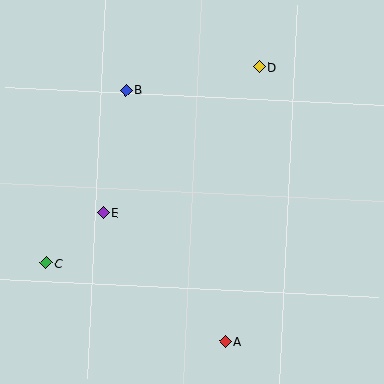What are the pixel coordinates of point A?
Point A is at (225, 341).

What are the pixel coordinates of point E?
Point E is at (103, 212).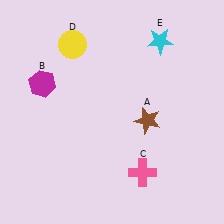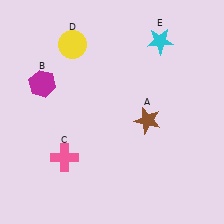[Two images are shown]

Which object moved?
The pink cross (C) moved left.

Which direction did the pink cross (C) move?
The pink cross (C) moved left.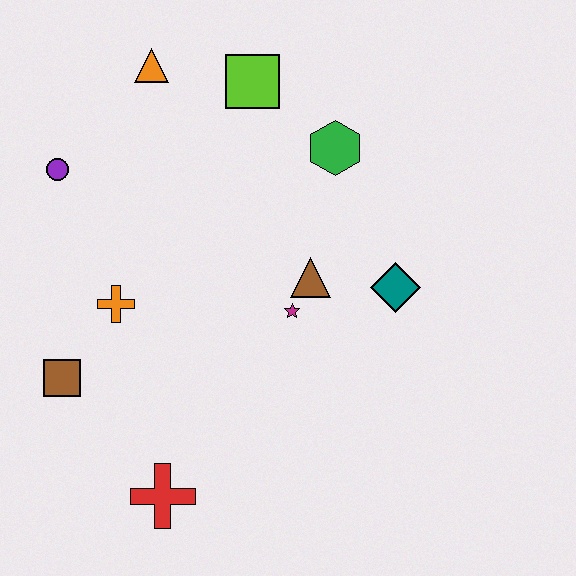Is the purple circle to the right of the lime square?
No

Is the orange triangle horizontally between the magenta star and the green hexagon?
No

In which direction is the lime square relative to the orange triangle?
The lime square is to the right of the orange triangle.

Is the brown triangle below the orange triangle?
Yes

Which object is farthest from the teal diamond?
The purple circle is farthest from the teal diamond.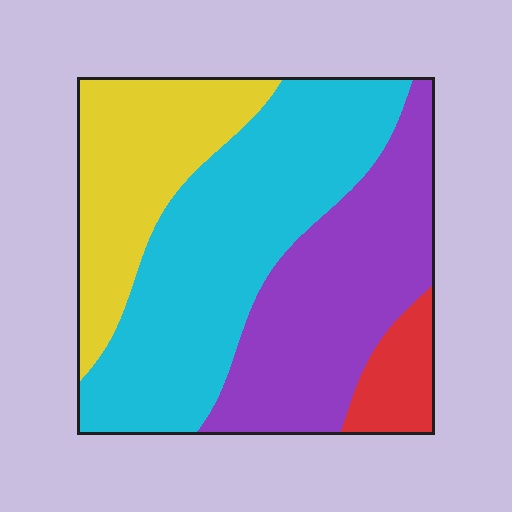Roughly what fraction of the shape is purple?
Purple covers about 30% of the shape.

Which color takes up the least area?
Red, at roughly 5%.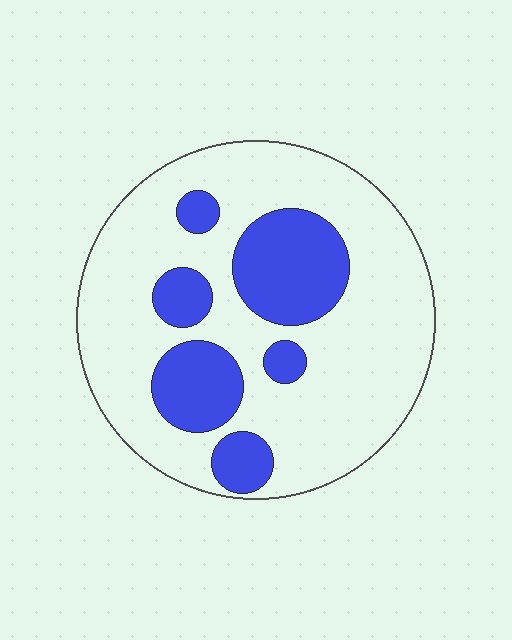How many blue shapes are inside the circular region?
6.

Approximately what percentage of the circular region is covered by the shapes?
Approximately 25%.